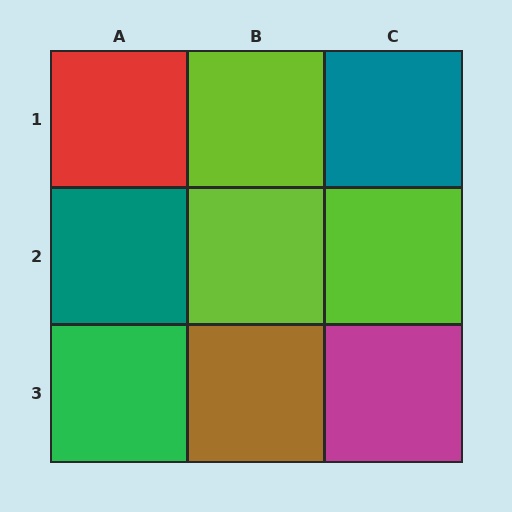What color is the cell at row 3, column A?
Green.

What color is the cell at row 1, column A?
Red.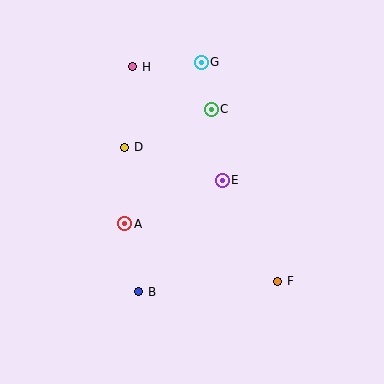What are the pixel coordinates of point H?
Point H is at (133, 67).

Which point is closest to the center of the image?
Point E at (222, 180) is closest to the center.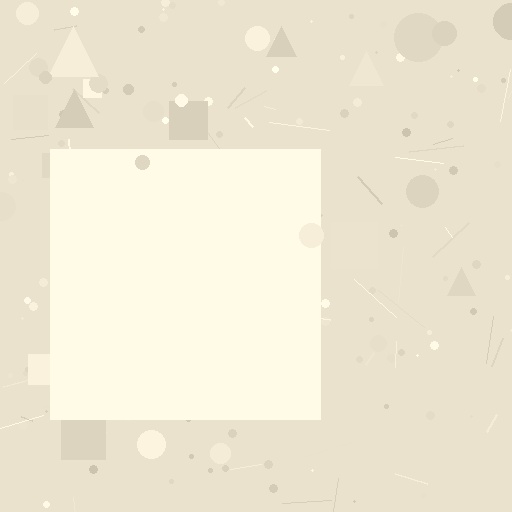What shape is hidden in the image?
A square is hidden in the image.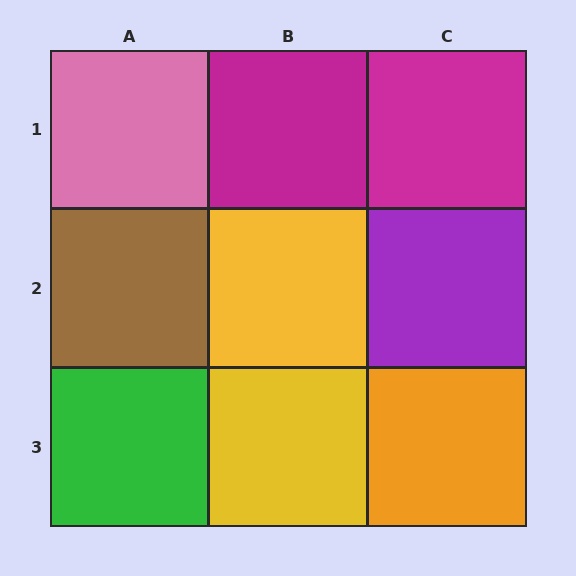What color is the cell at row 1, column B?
Magenta.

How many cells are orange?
1 cell is orange.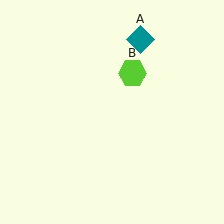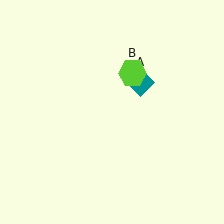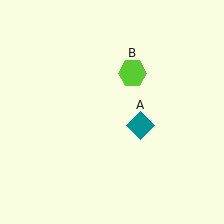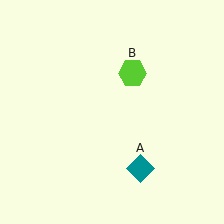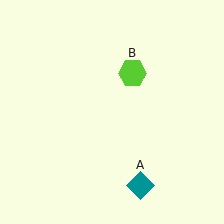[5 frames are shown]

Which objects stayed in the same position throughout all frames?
Lime hexagon (object B) remained stationary.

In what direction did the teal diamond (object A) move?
The teal diamond (object A) moved down.